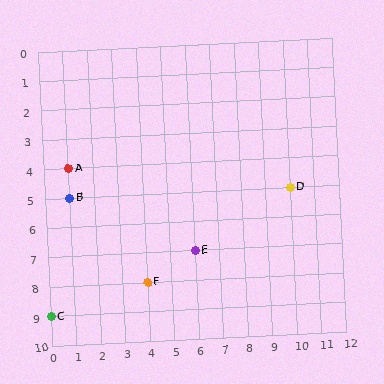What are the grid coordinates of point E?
Point E is at grid coordinates (6, 7).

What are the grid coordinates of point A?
Point A is at grid coordinates (1, 4).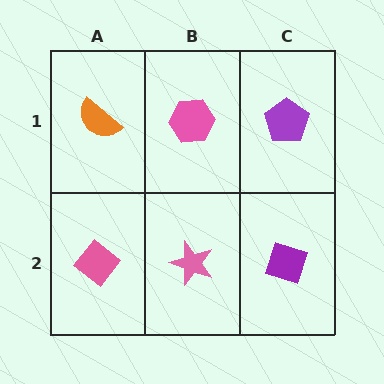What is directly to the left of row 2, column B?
A pink diamond.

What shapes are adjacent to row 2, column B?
A pink hexagon (row 1, column B), a pink diamond (row 2, column A), a purple diamond (row 2, column C).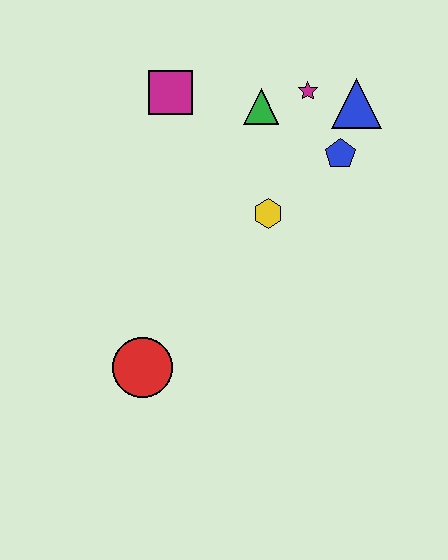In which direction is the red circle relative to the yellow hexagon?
The red circle is below the yellow hexagon.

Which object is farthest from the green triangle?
The red circle is farthest from the green triangle.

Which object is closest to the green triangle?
The magenta star is closest to the green triangle.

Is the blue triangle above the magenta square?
No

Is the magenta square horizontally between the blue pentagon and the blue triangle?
No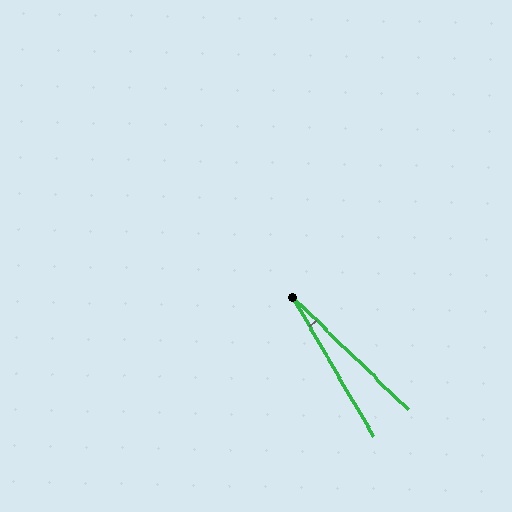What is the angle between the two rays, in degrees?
Approximately 16 degrees.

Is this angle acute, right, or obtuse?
It is acute.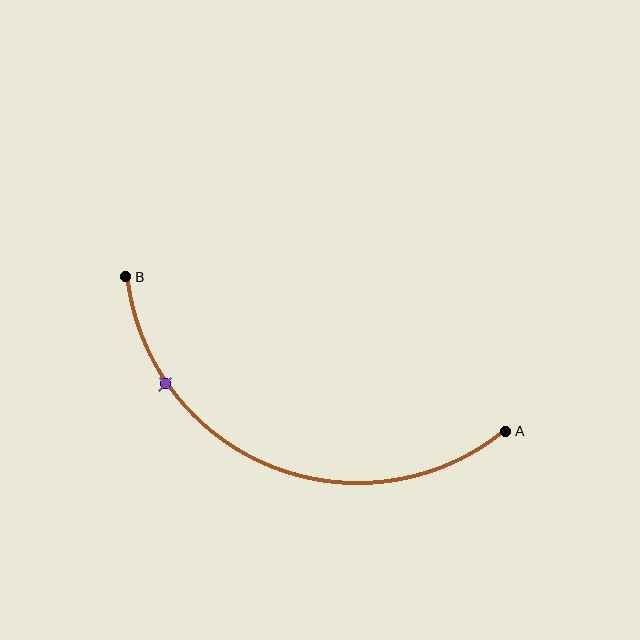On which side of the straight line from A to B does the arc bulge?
The arc bulges below the straight line connecting A and B.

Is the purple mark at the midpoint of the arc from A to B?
No. The purple mark lies on the arc but is closer to endpoint B. The arc midpoint would be at the point on the curve equidistant along the arc from both A and B.